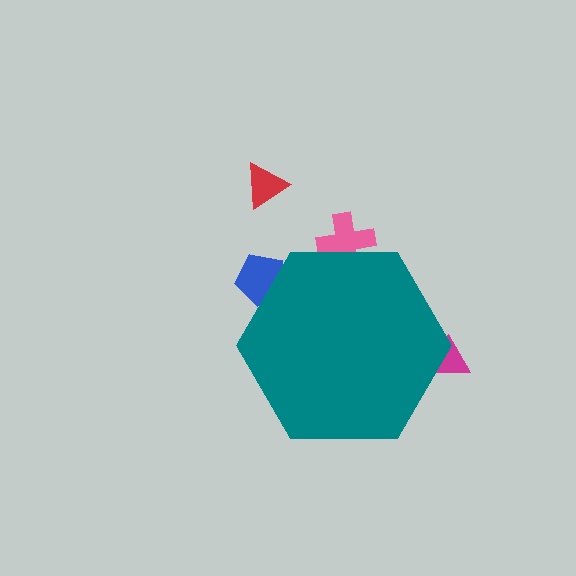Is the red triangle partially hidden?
No, the red triangle is fully visible.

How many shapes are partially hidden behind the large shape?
3 shapes are partially hidden.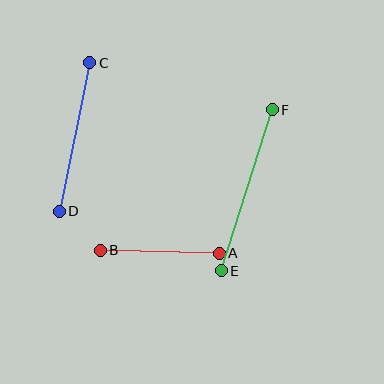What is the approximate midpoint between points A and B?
The midpoint is at approximately (160, 252) pixels.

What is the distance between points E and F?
The distance is approximately 169 pixels.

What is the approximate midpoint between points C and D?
The midpoint is at approximately (75, 137) pixels.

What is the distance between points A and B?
The distance is approximately 119 pixels.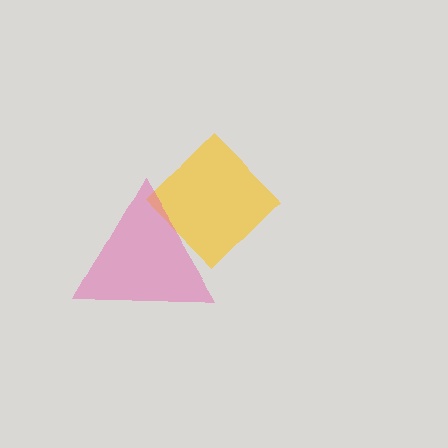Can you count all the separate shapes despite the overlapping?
Yes, there are 2 separate shapes.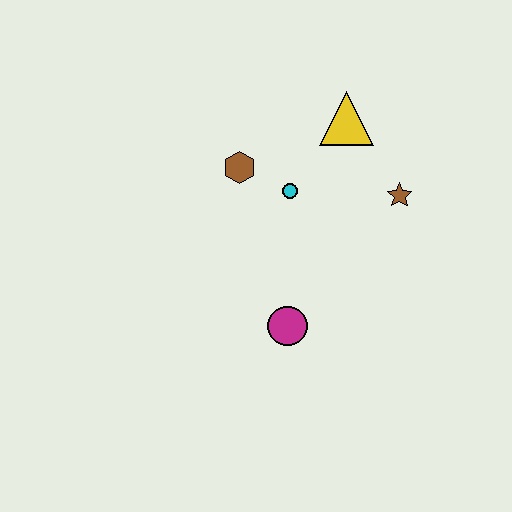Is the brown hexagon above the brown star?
Yes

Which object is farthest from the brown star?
The magenta circle is farthest from the brown star.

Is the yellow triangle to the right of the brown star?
No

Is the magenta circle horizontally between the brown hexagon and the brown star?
Yes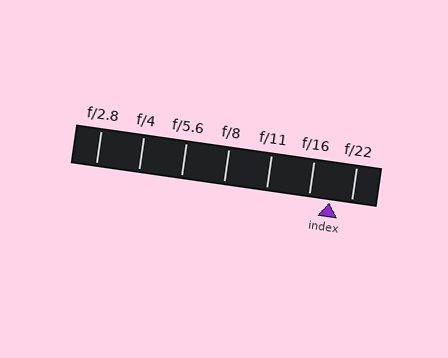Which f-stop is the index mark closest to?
The index mark is closest to f/22.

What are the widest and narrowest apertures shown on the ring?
The widest aperture shown is f/2.8 and the narrowest is f/22.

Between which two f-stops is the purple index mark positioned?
The index mark is between f/16 and f/22.